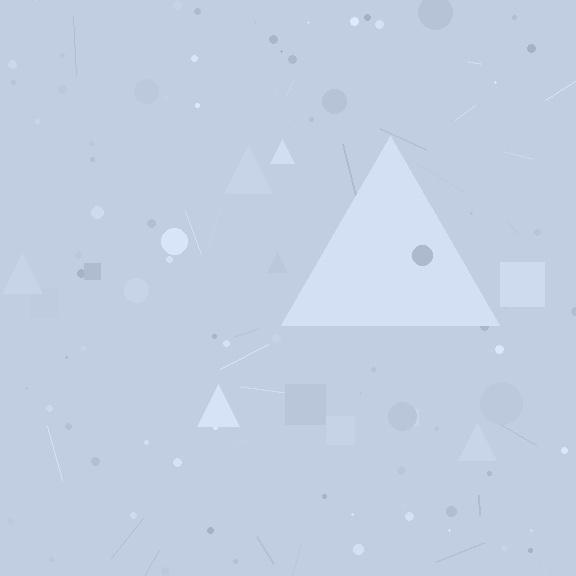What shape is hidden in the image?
A triangle is hidden in the image.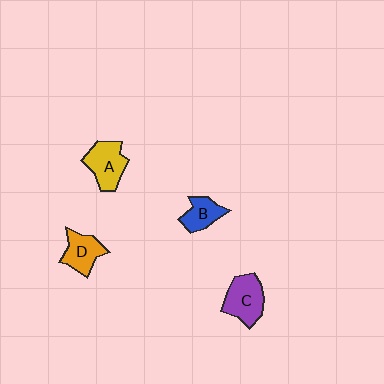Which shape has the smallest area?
Shape B (blue).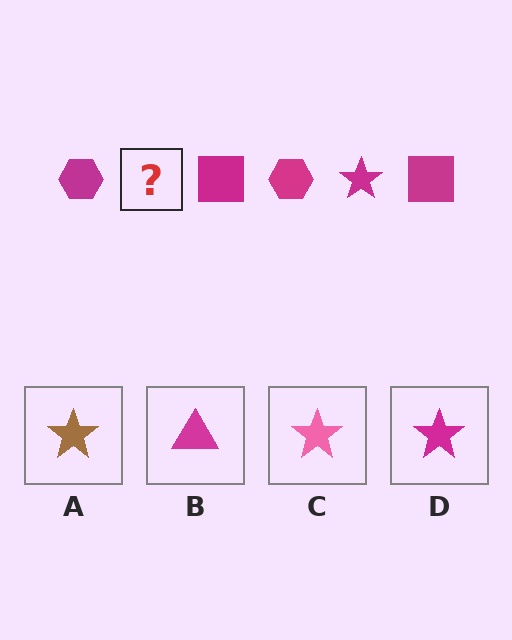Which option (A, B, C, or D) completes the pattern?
D.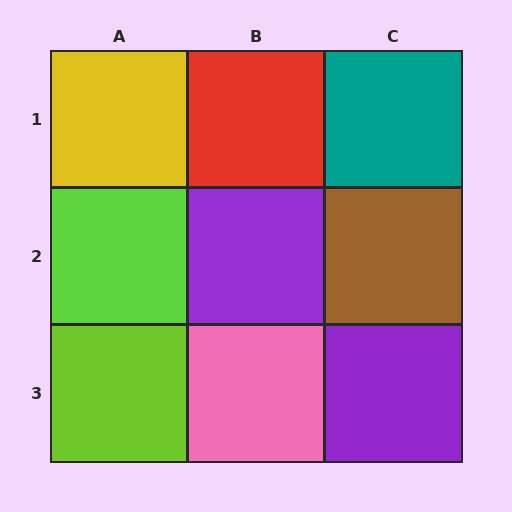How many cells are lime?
2 cells are lime.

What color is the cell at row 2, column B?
Purple.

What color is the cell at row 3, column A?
Lime.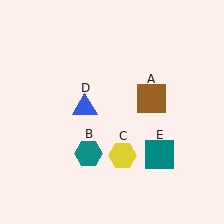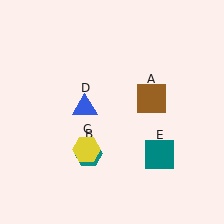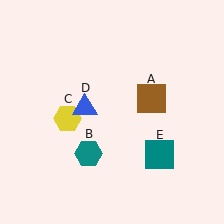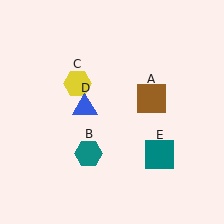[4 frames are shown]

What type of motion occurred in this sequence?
The yellow hexagon (object C) rotated clockwise around the center of the scene.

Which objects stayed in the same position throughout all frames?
Brown square (object A) and teal hexagon (object B) and blue triangle (object D) and teal square (object E) remained stationary.